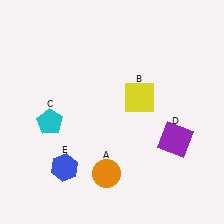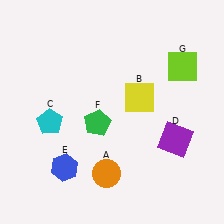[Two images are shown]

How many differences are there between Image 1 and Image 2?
There are 2 differences between the two images.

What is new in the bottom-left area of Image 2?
A green pentagon (F) was added in the bottom-left area of Image 2.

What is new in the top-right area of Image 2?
A lime square (G) was added in the top-right area of Image 2.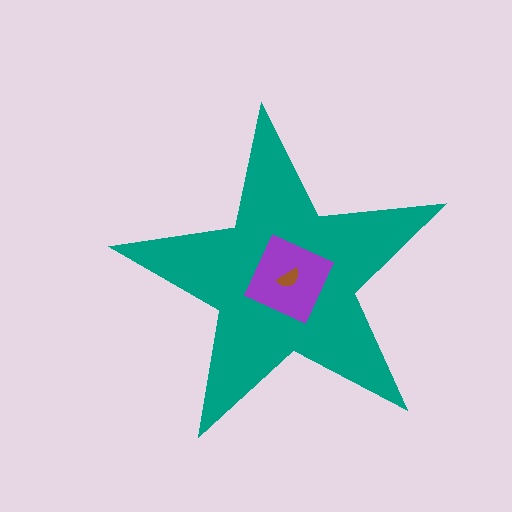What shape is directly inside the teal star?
The purple diamond.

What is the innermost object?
The brown semicircle.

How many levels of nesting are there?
3.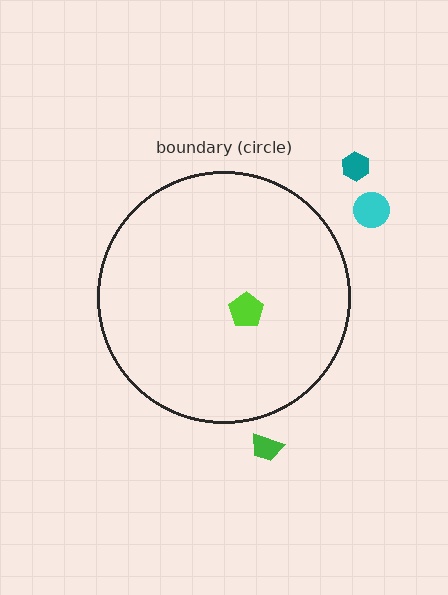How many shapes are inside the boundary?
1 inside, 3 outside.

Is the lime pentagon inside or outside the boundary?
Inside.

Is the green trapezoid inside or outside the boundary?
Outside.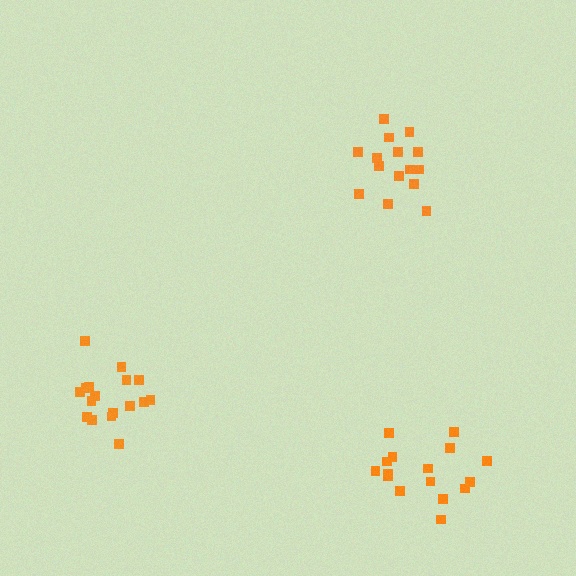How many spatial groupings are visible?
There are 3 spatial groupings.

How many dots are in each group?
Group 1: 17 dots, Group 2: 15 dots, Group 3: 16 dots (48 total).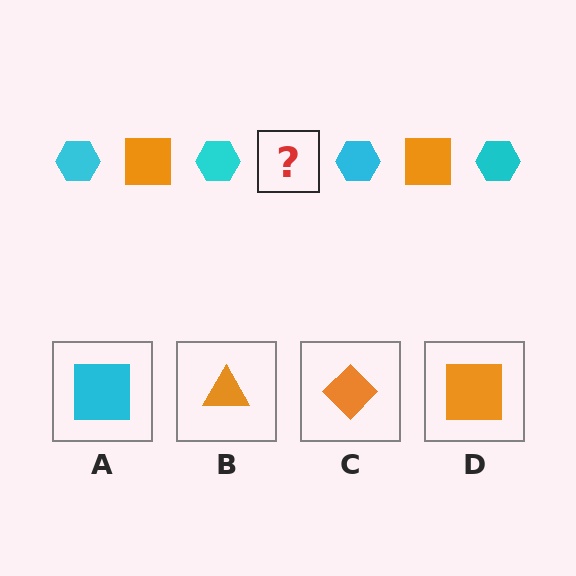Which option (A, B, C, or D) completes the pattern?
D.